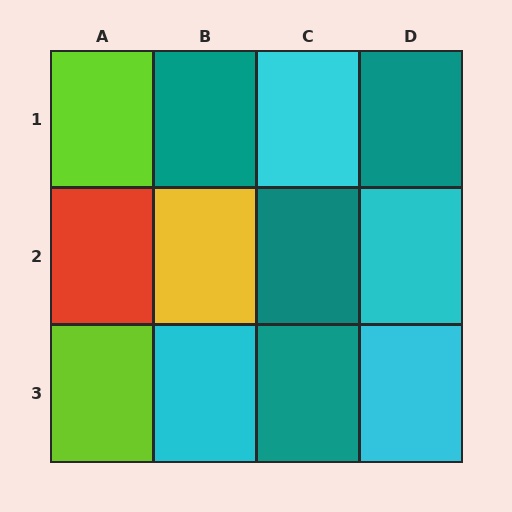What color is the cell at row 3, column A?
Lime.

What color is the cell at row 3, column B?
Cyan.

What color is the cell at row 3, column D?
Cyan.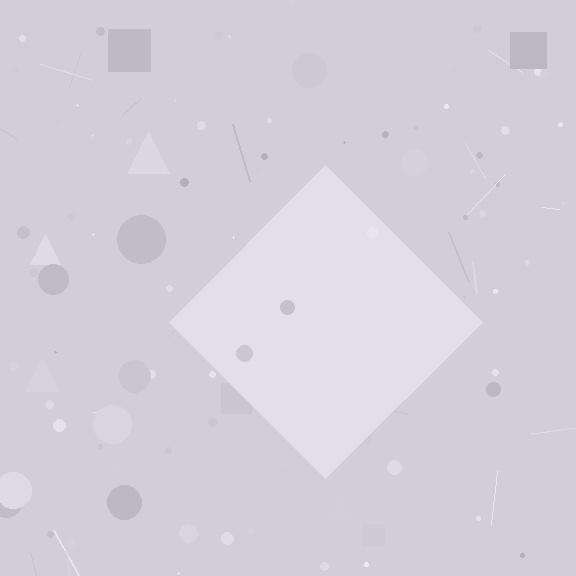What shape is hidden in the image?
A diamond is hidden in the image.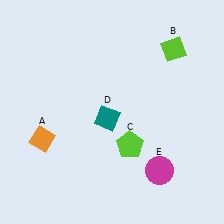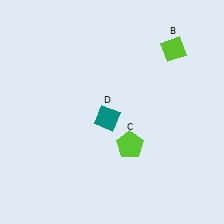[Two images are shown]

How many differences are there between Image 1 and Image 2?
There are 2 differences between the two images.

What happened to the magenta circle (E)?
The magenta circle (E) was removed in Image 2. It was in the bottom-right area of Image 1.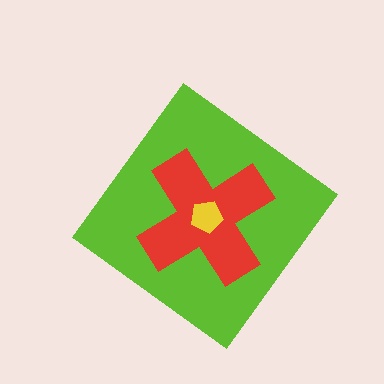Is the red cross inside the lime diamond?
Yes.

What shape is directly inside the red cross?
The yellow pentagon.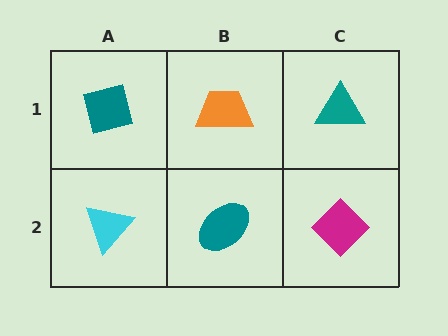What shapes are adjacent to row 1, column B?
A teal ellipse (row 2, column B), a teal square (row 1, column A), a teal triangle (row 1, column C).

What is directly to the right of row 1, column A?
An orange trapezoid.